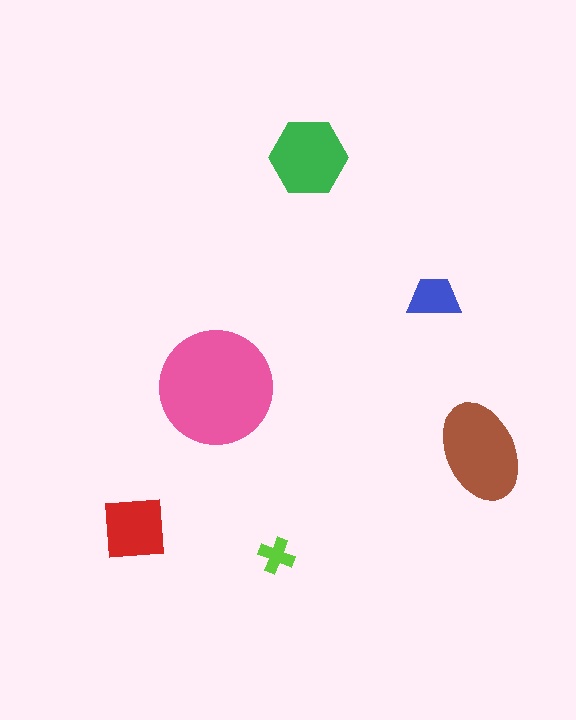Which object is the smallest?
The lime cross.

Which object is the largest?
The pink circle.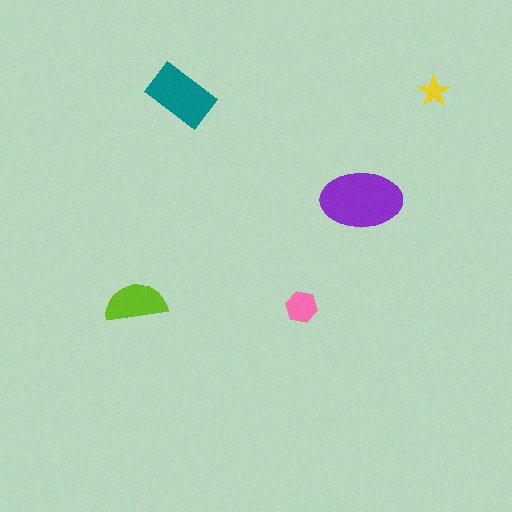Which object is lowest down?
The pink hexagon is bottommost.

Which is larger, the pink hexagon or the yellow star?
The pink hexagon.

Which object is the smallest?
The yellow star.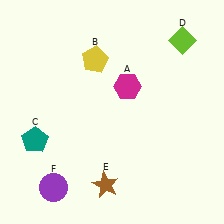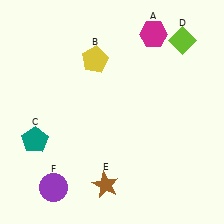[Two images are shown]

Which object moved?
The magenta hexagon (A) moved up.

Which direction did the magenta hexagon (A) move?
The magenta hexagon (A) moved up.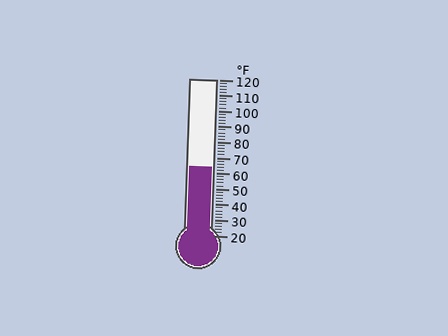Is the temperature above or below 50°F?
The temperature is above 50°F.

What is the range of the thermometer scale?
The thermometer scale ranges from 20°F to 120°F.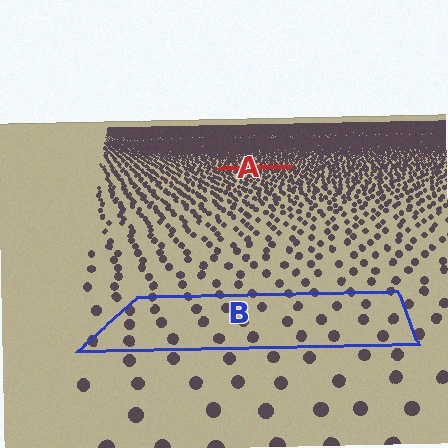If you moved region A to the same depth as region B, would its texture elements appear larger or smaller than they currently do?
They would appear larger. At a closer depth, the same texture elements are projected at a bigger on-screen size.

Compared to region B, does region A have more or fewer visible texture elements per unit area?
Region A has more texture elements per unit area — they are packed more densely because it is farther away.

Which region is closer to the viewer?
Region B is closer. The texture elements there are larger and more spread out.